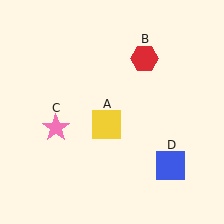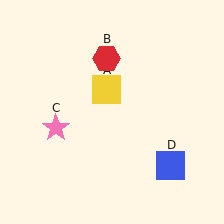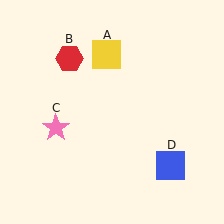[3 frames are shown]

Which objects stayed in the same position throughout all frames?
Pink star (object C) and blue square (object D) remained stationary.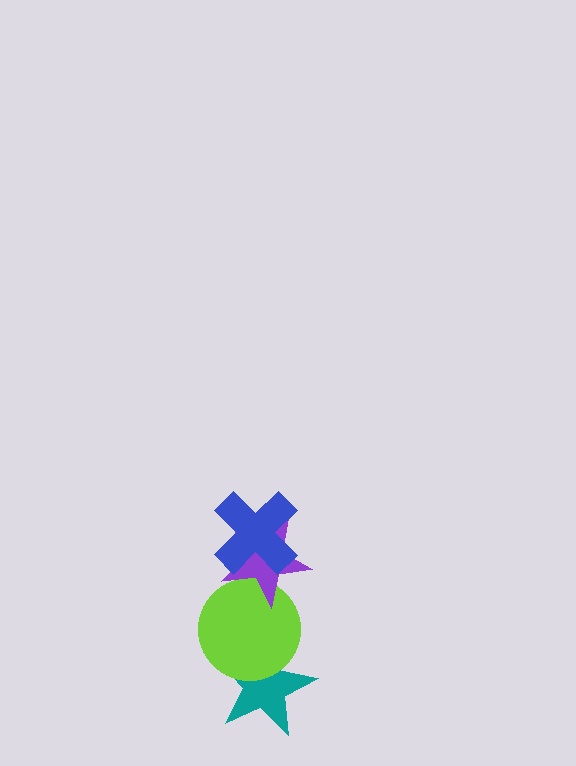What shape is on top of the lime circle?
The purple star is on top of the lime circle.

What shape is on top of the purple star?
The blue cross is on top of the purple star.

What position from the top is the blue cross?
The blue cross is 1st from the top.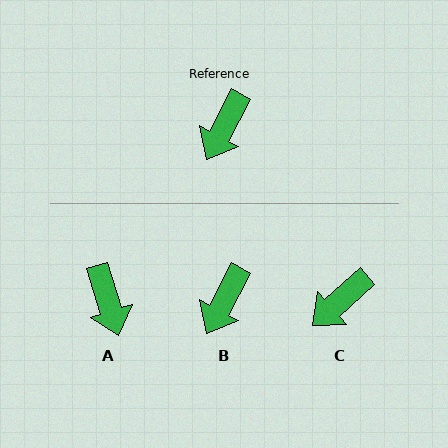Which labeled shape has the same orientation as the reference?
B.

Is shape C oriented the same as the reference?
No, it is off by about 20 degrees.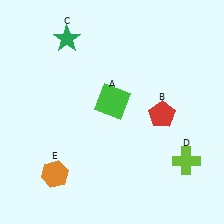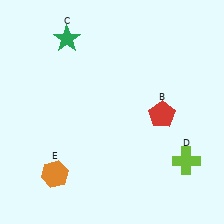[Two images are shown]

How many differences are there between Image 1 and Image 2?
There is 1 difference between the two images.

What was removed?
The green square (A) was removed in Image 2.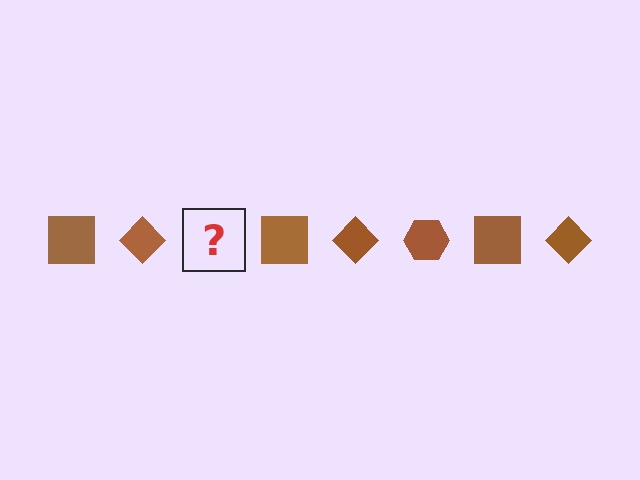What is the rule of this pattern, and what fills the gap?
The rule is that the pattern cycles through square, diamond, hexagon shapes in brown. The gap should be filled with a brown hexagon.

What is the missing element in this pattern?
The missing element is a brown hexagon.